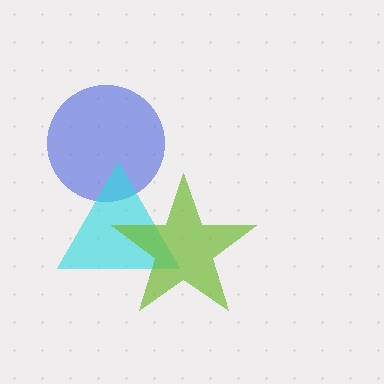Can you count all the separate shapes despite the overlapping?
Yes, there are 3 separate shapes.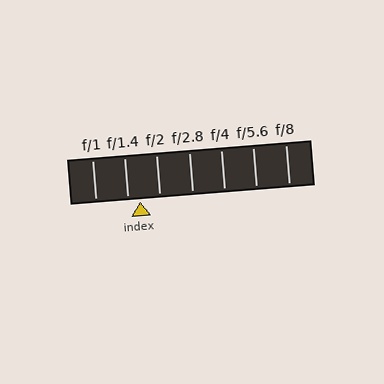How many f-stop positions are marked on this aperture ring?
There are 7 f-stop positions marked.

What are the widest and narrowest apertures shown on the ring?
The widest aperture shown is f/1 and the narrowest is f/8.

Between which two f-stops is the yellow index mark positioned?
The index mark is between f/1.4 and f/2.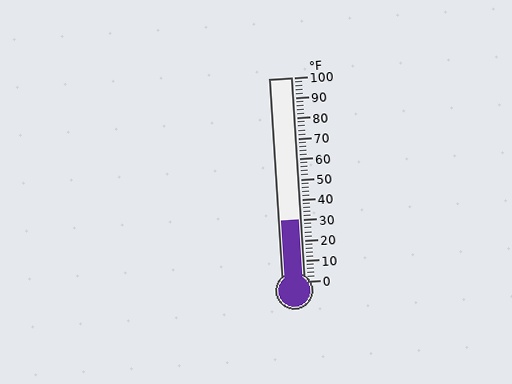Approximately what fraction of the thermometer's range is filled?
The thermometer is filled to approximately 30% of its range.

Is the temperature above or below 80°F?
The temperature is below 80°F.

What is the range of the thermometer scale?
The thermometer scale ranges from 0°F to 100°F.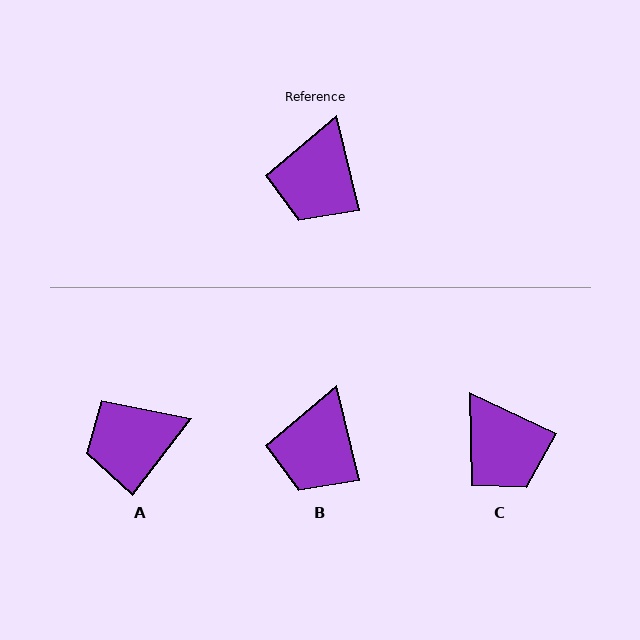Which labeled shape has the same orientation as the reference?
B.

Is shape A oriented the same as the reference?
No, it is off by about 52 degrees.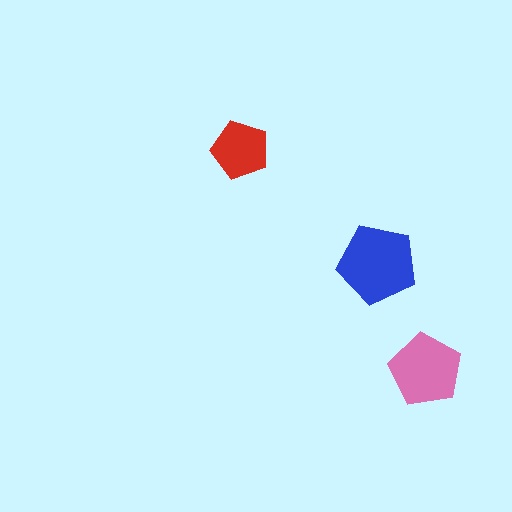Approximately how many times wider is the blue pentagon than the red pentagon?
About 1.5 times wider.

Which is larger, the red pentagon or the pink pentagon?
The pink one.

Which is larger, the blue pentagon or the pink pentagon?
The blue one.